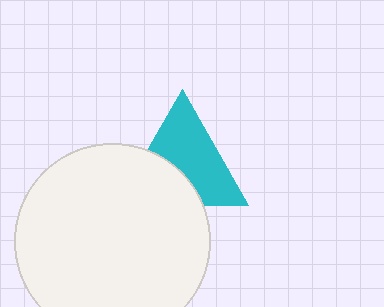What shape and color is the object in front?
The object in front is a white circle.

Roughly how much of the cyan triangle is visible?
About half of it is visible (roughly 62%).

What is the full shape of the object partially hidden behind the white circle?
The partially hidden object is a cyan triangle.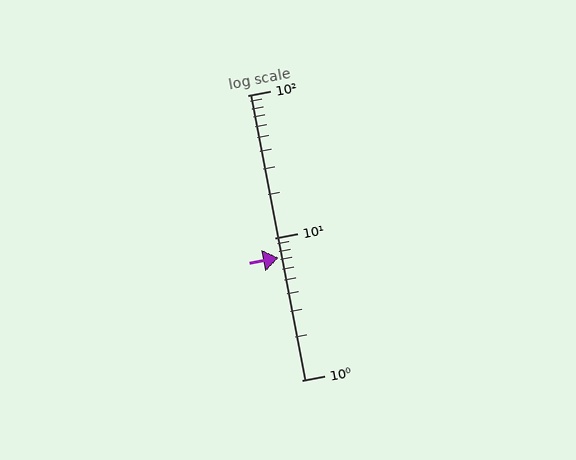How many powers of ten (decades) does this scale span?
The scale spans 2 decades, from 1 to 100.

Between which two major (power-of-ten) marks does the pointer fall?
The pointer is between 1 and 10.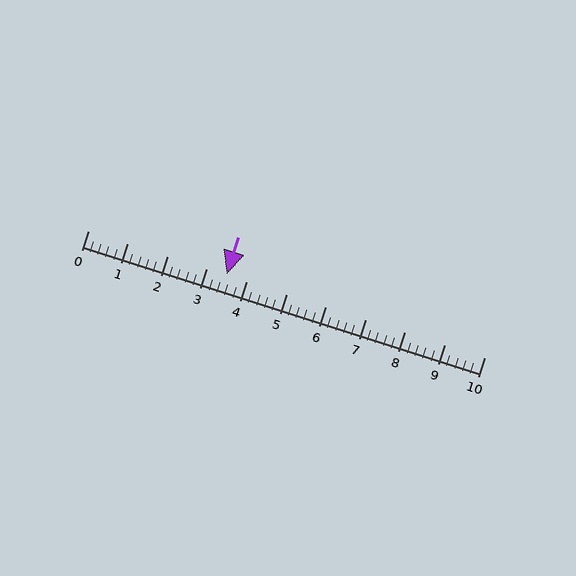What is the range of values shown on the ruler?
The ruler shows values from 0 to 10.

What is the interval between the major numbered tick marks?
The major tick marks are spaced 1 units apart.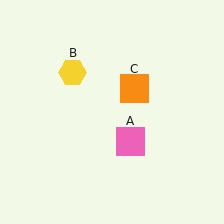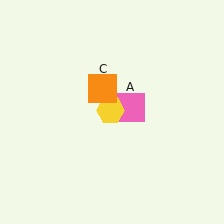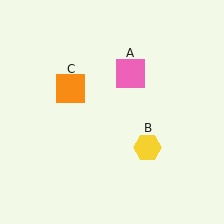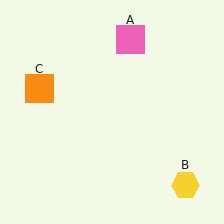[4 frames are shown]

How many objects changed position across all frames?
3 objects changed position: pink square (object A), yellow hexagon (object B), orange square (object C).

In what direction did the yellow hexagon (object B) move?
The yellow hexagon (object B) moved down and to the right.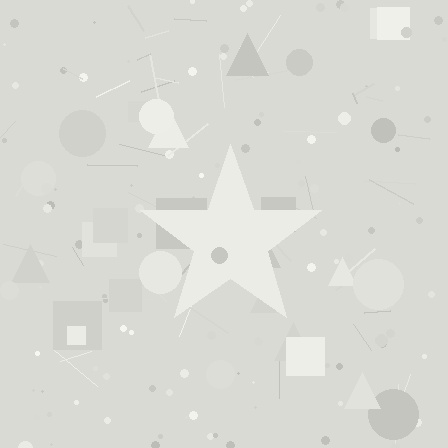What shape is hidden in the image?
A star is hidden in the image.